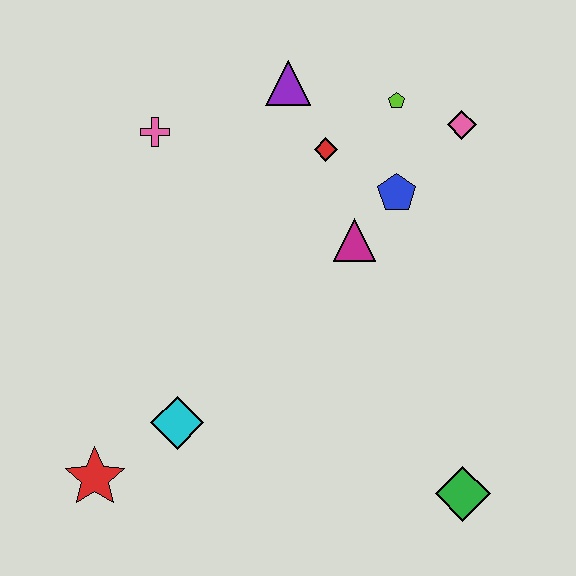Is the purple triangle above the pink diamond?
Yes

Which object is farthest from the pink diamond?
The red star is farthest from the pink diamond.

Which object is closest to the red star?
The cyan diamond is closest to the red star.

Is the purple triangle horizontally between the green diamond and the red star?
Yes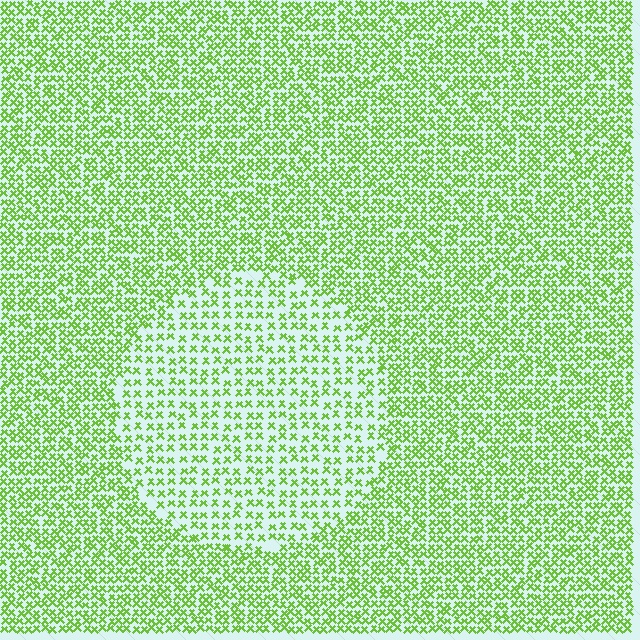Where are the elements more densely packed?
The elements are more densely packed outside the circle boundary.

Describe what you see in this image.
The image contains small lime elements arranged at two different densities. A circle-shaped region is visible where the elements are less densely packed than the surrounding area.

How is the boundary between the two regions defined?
The boundary is defined by a change in element density (approximately 1.8x ratio). All elements are the same color, size, and shape.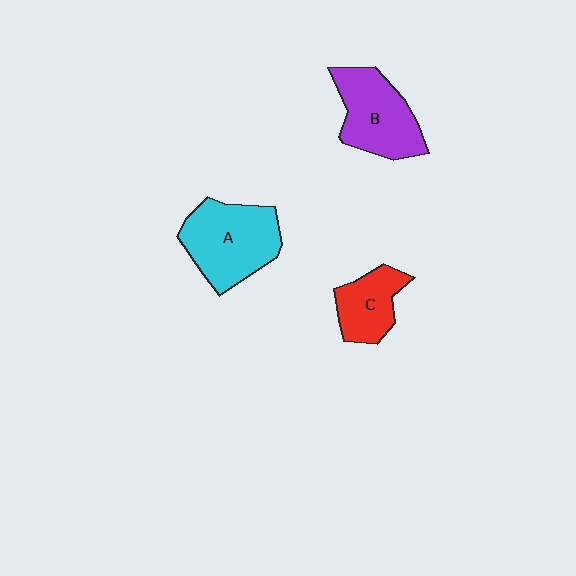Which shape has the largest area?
Shape A (cyan).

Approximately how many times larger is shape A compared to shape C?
Approximately 1.7 times.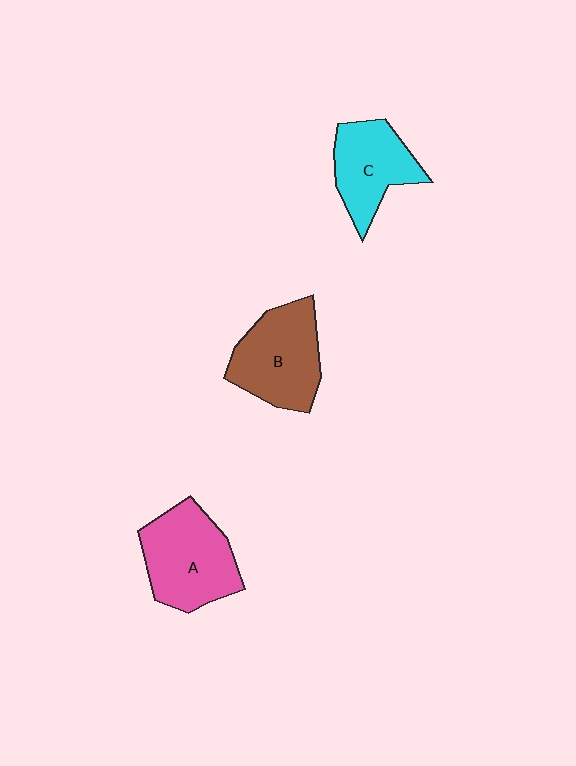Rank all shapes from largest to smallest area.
From largest to smallest: A (pink), B (brown), C (cyan).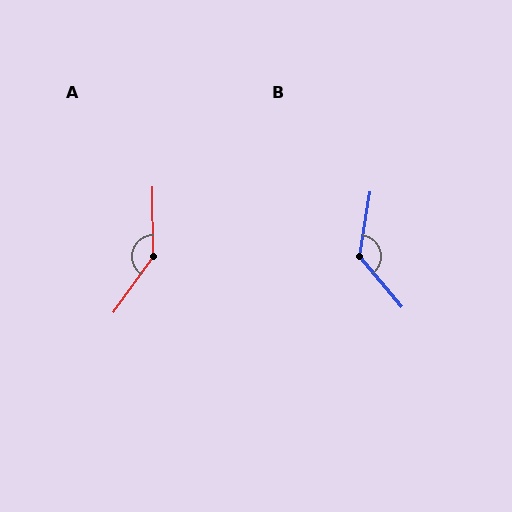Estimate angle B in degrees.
Approximately 131 degrees.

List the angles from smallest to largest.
B (131°), A (144°).